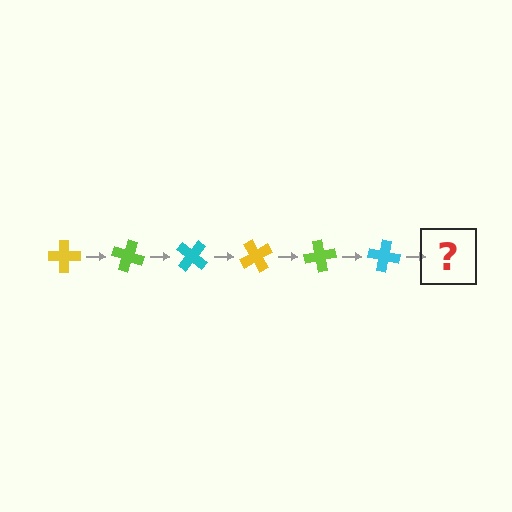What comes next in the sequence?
The next element should be a yellow cross, rotated 120 degrees from the start.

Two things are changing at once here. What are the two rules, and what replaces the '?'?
The two rules are that it rotates 20 degrees each step and the color cycles through yellow, lime, and cyan. The '?' should be a yellow cross, rotated 120 degrees from the start.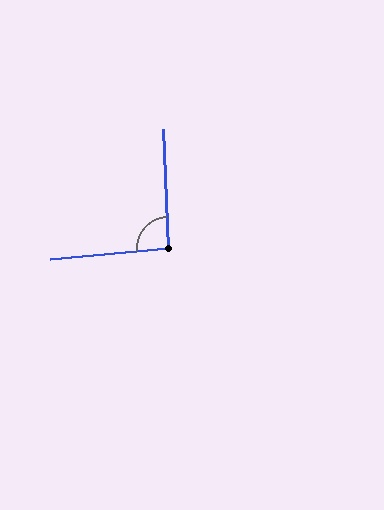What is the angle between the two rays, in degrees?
Approximately 93 degrees.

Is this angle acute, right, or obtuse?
It is approximately a right angle.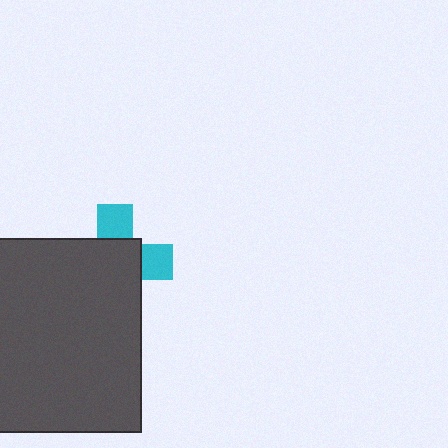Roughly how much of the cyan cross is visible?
A small part of it is visible (roughly 34%).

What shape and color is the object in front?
The object in front is a dark gray rectangle.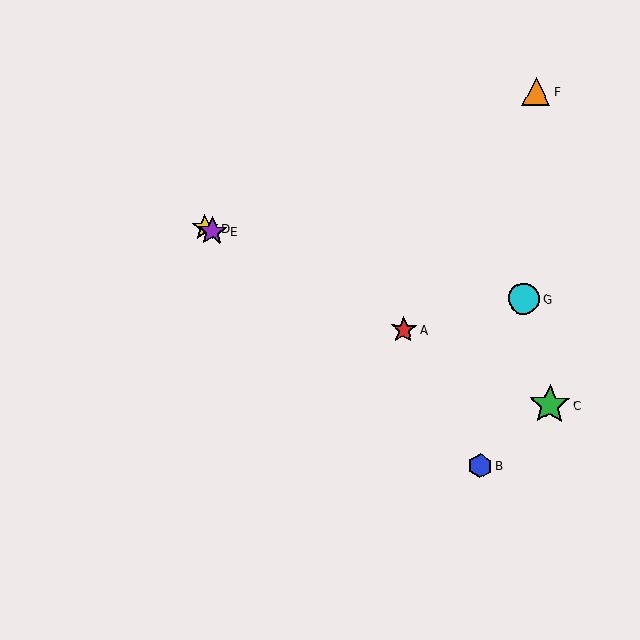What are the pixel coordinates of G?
Object G is at (524, 299).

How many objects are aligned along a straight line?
4 objects (A, C, D, E) are aligned along a straight line.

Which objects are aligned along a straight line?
Objects A, C, D, E are aligned along a straight line.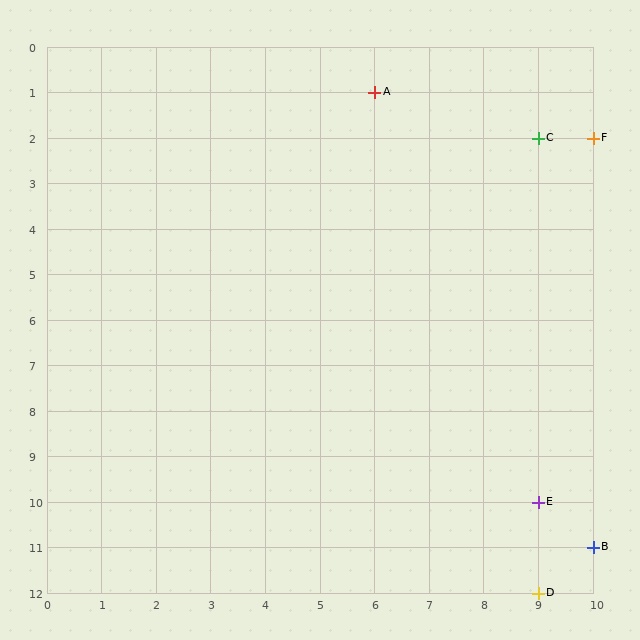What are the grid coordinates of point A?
Point A is at grid coordinates (6, 1).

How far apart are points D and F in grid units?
Points D and F are 1 column and 10 rows apart (about 10.0 grid units diagonally).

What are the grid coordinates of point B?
Point B is at grid coordinates (10, 11).